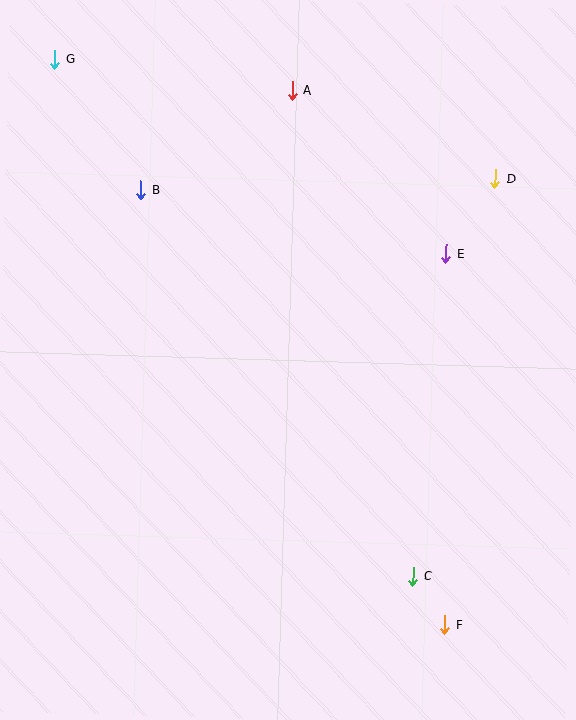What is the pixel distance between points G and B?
The distance between G and B is 156 pixels.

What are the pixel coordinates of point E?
Point E is at (446, 253).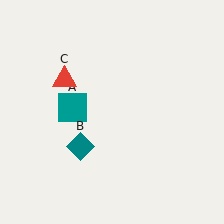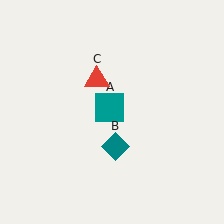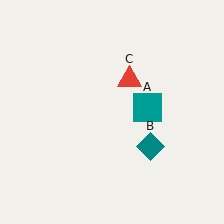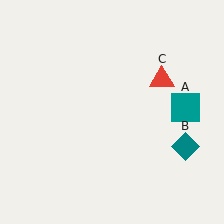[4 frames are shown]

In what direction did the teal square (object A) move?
The teal square (object A) moved right.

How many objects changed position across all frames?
3 objects changed position: teal square (object A), teal diamond (object B), red triangle (object C).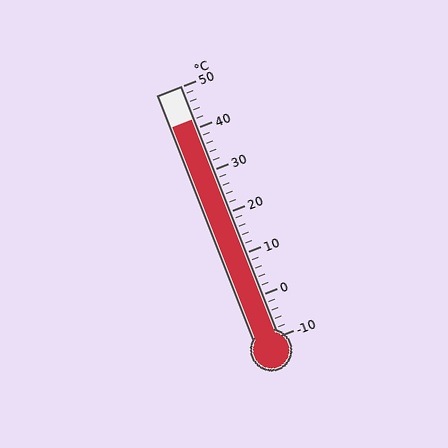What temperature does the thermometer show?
The thermometer shows approximately 42°C.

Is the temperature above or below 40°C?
The temperature is above 40°C.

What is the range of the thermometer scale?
The thermometer scale ranges from -10°C to 50°C.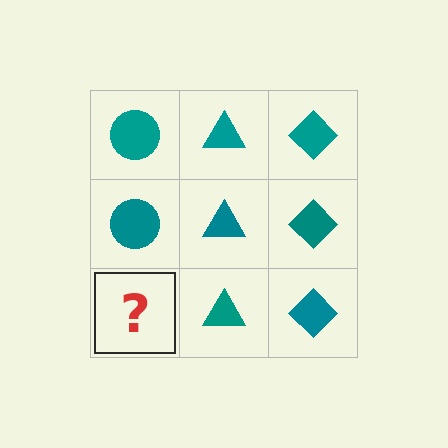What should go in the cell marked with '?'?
The missing cell should contain a teal circle.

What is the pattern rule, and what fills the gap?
The rule is that each column has a consistent shape. The gap should be filled with a teal circle.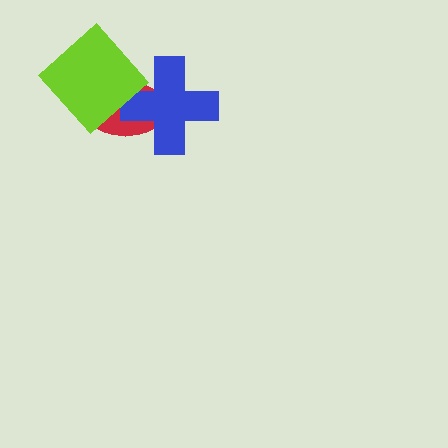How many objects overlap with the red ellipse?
2 objects overlap with the red ellipse.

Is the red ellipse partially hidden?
Yes, it is partially covered by another shape.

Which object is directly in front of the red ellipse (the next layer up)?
The blue cross is directly in front of the red ellipse.